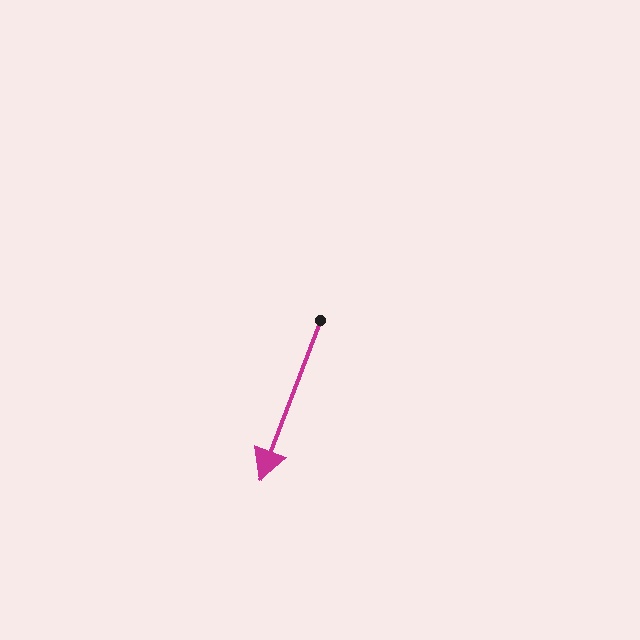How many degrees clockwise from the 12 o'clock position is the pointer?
Approximately 201 degrees.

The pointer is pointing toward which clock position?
Roughly 7 o'clock.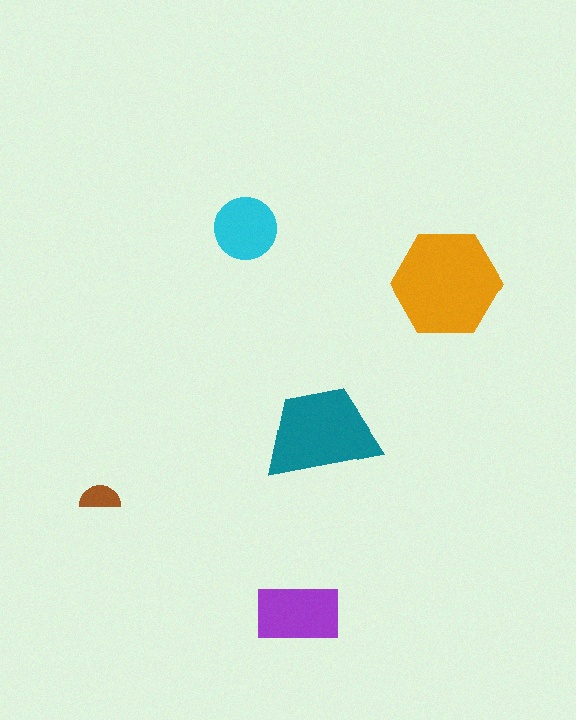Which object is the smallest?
The brown semicircle.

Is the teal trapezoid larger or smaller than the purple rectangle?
Larger.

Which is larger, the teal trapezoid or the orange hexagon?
The orange hexagon.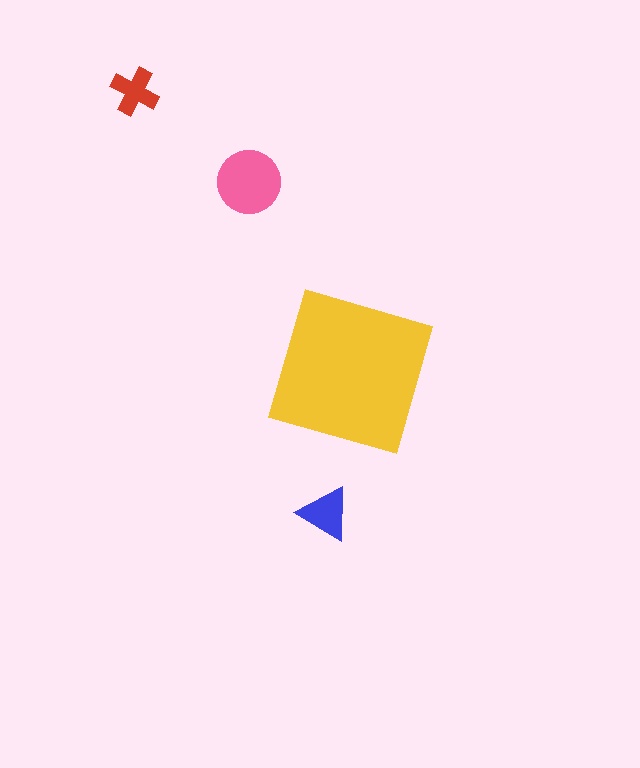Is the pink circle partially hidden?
No, the pink circle is fully visible.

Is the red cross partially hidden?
No, the red cross is fully visible.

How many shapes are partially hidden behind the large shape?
0 shapes are partially hidden.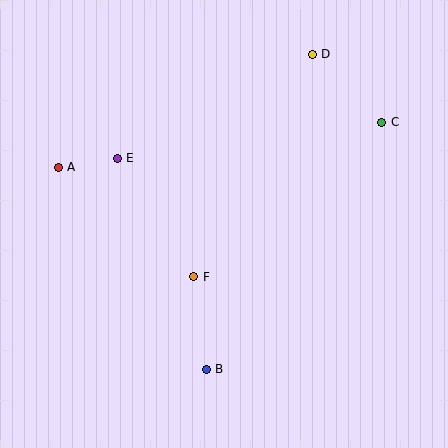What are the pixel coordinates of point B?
Point B is at (206, 369).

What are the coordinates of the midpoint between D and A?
The midpoint between D and A is at (185, 111).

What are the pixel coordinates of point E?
Point E is at (117, 158).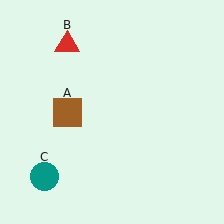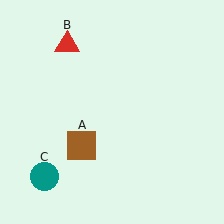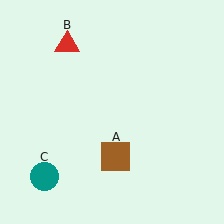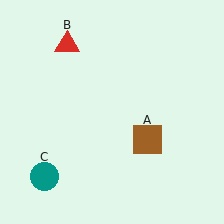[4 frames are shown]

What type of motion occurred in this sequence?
The brown square (object A) rotated counterclockwise around the center of the scene.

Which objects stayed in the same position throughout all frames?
Red triangle (object B) and teal circle (object C) remained stationary.